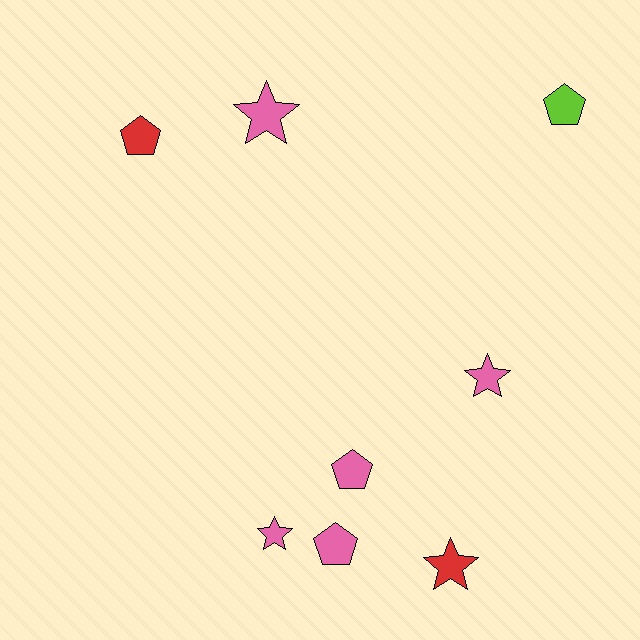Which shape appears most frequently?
Star, with 4 objects.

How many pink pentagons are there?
There are 2 pink pentagons.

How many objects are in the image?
There are 8 objects.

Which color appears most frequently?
Pink, with 5 objects.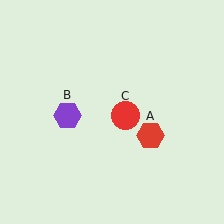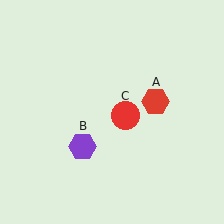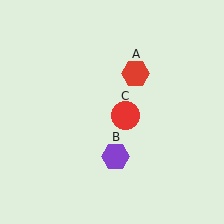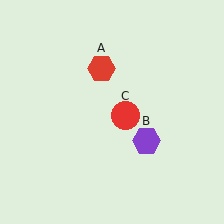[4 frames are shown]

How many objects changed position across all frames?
2 objects changed position: red hexagon (object A), purple hexagon (object B).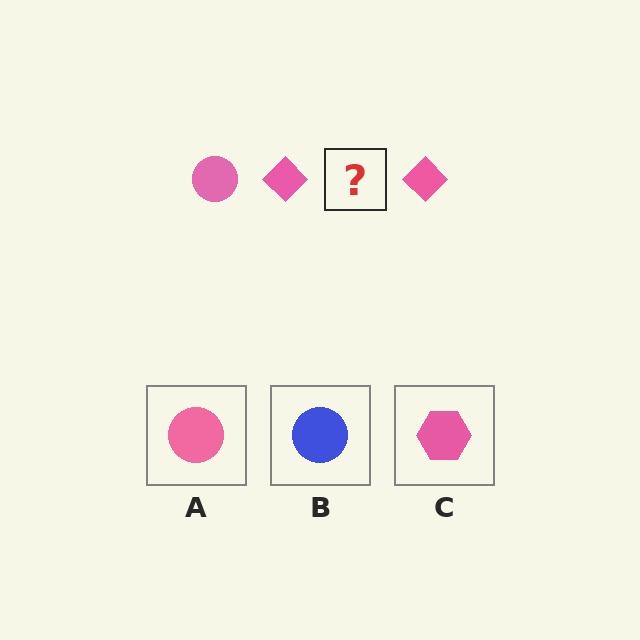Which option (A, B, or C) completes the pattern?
A.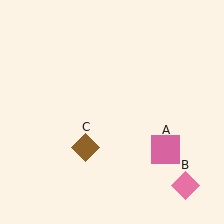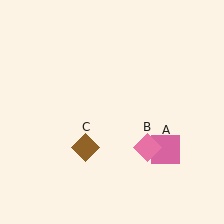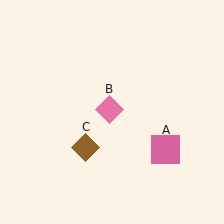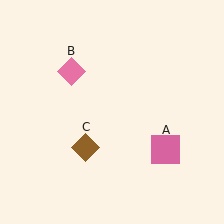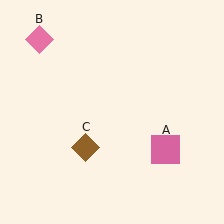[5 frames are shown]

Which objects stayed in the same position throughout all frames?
Pink square (object A) and brown diamond (object C) remained stationary.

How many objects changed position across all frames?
1 object changed position: pink diamond (object B).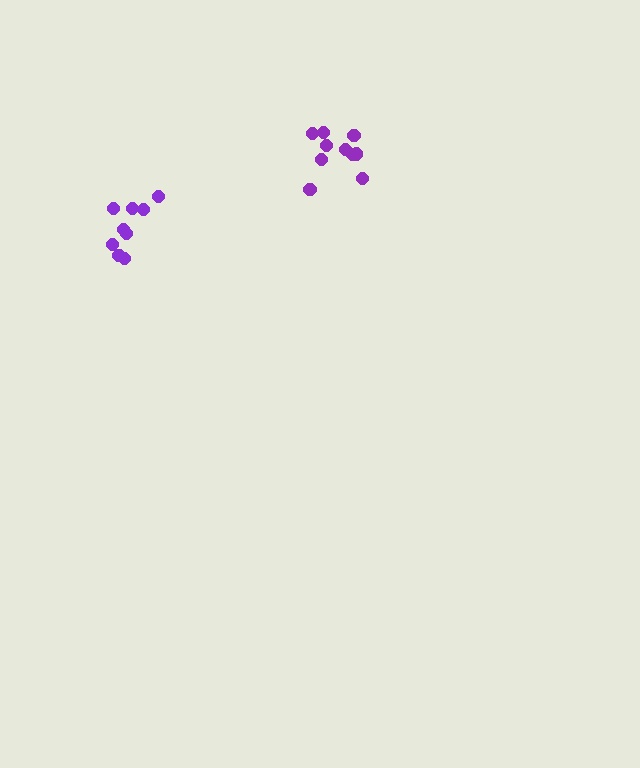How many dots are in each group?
Group 1: 10 dots, Group 2: 9 dots (19 total).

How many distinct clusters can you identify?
There are 2 distinct clusters.